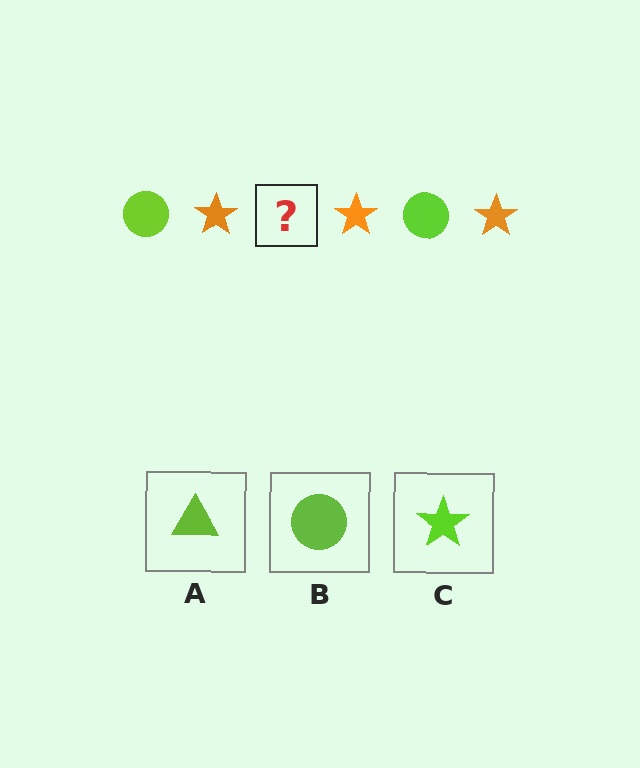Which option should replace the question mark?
Option B.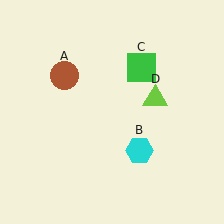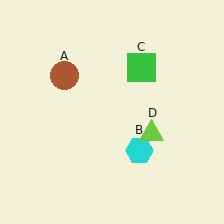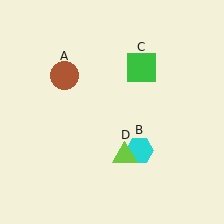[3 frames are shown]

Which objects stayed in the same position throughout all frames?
Brown circle (object A) and cyan hexagon (object B) and green square (object C) remained stationary.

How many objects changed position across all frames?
1 object changed position: lime triangle (object D).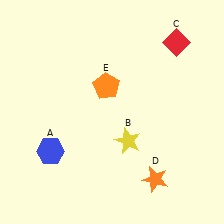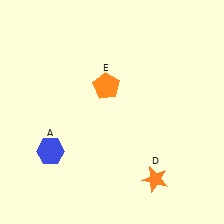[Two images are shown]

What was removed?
The red diamond (C), the yellow star (B) were removed in Image 2.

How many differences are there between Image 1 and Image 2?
There are 2 differences between the two images.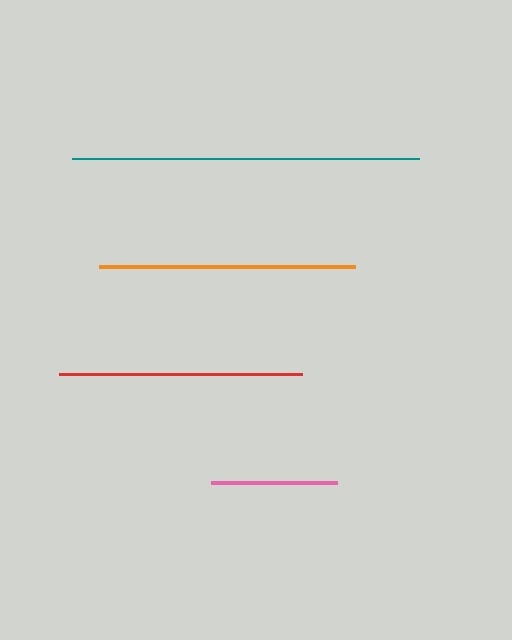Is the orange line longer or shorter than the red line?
The orange line is longer than the red line.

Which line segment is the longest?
The teal line is the longest at approximately 347 pixels.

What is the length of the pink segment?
The pink segment is approximately 126 pixels long.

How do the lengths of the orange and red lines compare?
The orange and red lines are approximately the same length.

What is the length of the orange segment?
The orange segment is approximately 256 pixels long.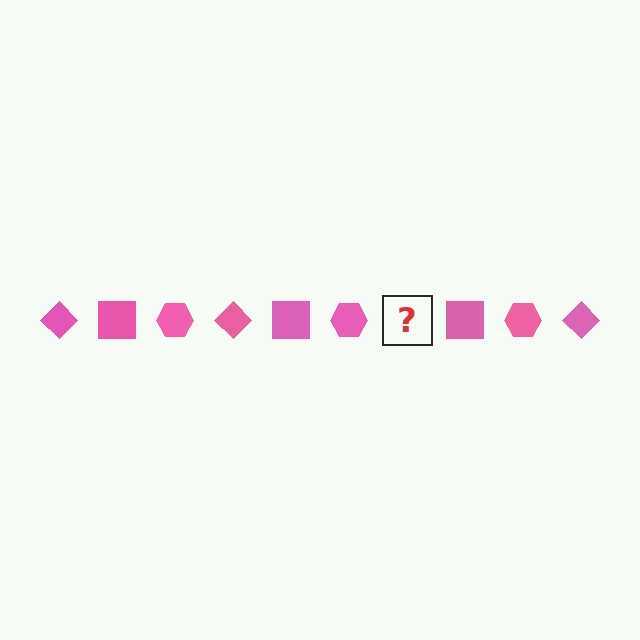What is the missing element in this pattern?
The missing element is a pink diamond.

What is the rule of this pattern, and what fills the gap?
The rule is that the pattern cycles through diamond, square, hexagon shapes in pink. The gap should be filled with a pink diamond.